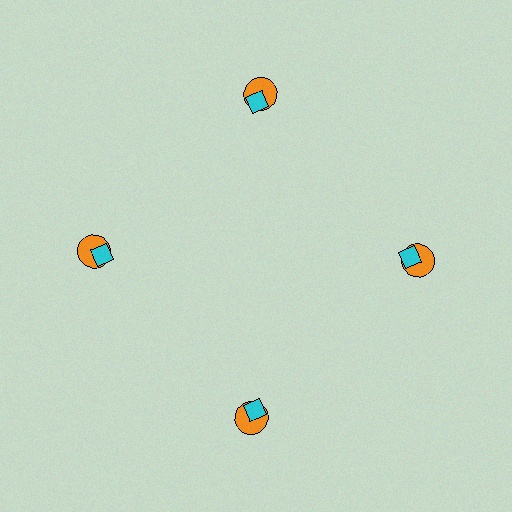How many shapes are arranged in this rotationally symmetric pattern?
There are 8 shapes, arranged in 4 groups of 2.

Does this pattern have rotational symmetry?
Yes, this pattern has 4-fold rotational symmetry. It looks the same after rotating 90 degrees around the center.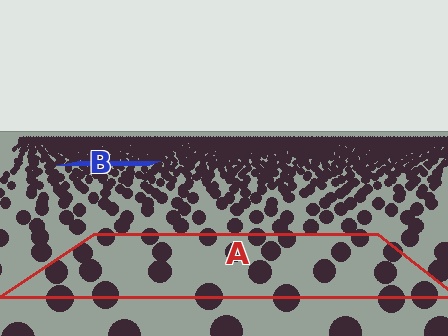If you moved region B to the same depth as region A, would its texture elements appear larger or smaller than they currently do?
They would appear larger. At a closer depth, the same texture elements are projected at a bigger on-screen size.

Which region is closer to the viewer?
Region A is closer. The texture elements there are larger and more spread out.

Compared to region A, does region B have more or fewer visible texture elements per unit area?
Region B has more texture elements per unit area — they are packed more densely because it is farther away.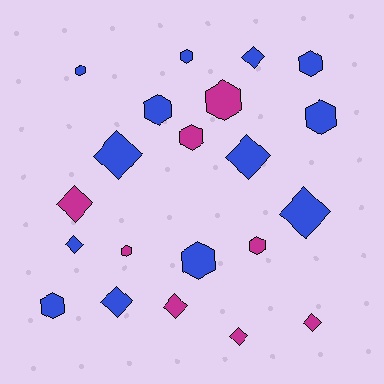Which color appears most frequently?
Blue, with 13 objects.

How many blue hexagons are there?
There are 7 blue hexagons.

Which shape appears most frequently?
Hexagon, with 11 objects.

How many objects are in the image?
There are 21 objects.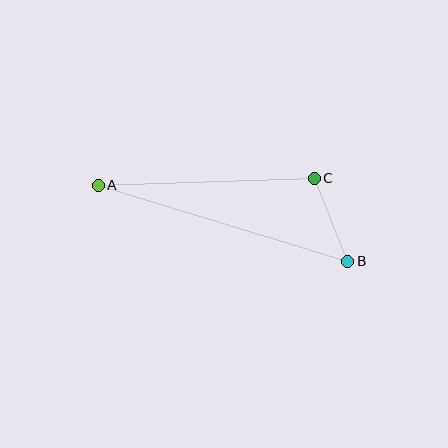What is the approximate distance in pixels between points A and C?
The distance between A and C is approximately 216 pixels.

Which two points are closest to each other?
Points B and C are closest to each other.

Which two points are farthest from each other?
Points A and B are farthest from each other.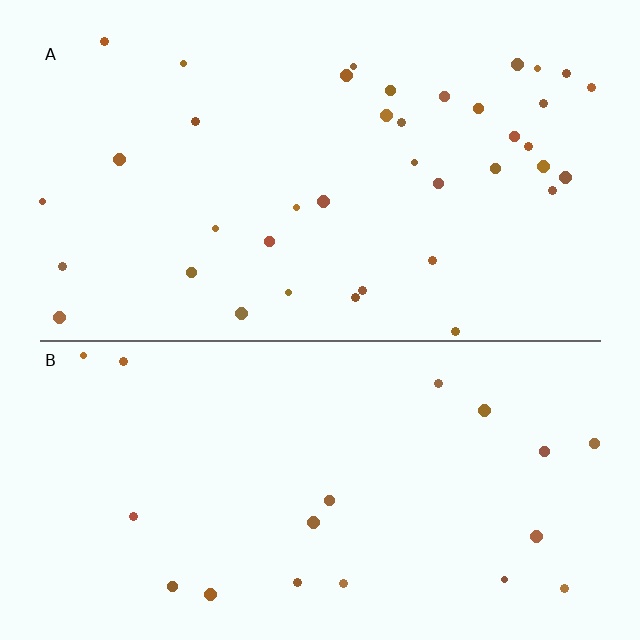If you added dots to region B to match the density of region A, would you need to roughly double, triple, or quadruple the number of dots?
Approximately double.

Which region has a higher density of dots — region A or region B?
A (the top).